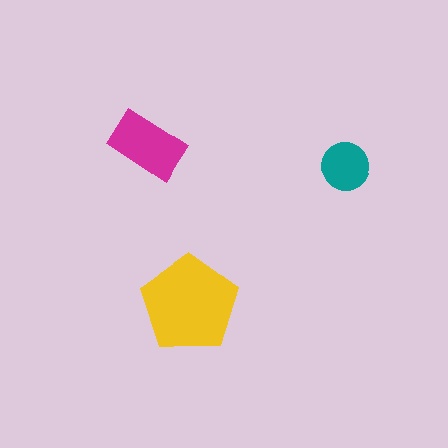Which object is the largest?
The yellow pentagon.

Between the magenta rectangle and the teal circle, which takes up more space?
The magenta rectangle.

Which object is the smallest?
The teal circle.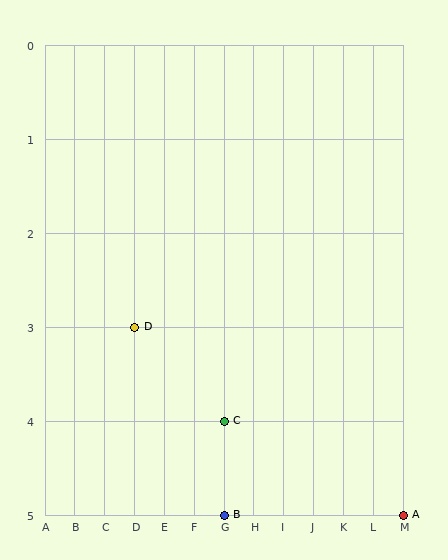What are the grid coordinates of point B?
Point B is at grid coordinates (G, 5).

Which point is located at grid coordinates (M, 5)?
Point A is at (M, 5).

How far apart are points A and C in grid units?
Points A and C are 6 columns and 1 row apart (about 6.1 grid units diagonally).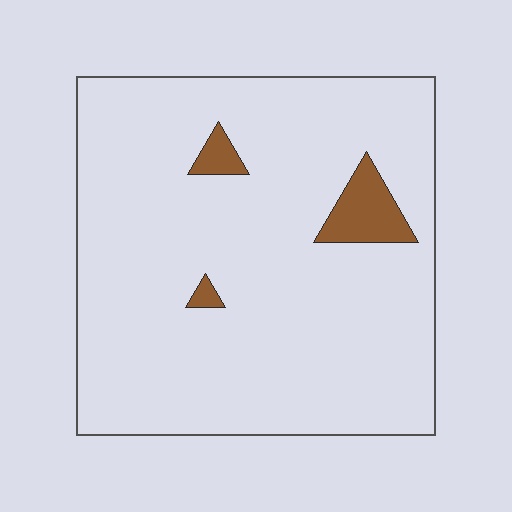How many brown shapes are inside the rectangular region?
3.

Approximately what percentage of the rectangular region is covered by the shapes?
Approximately 5%.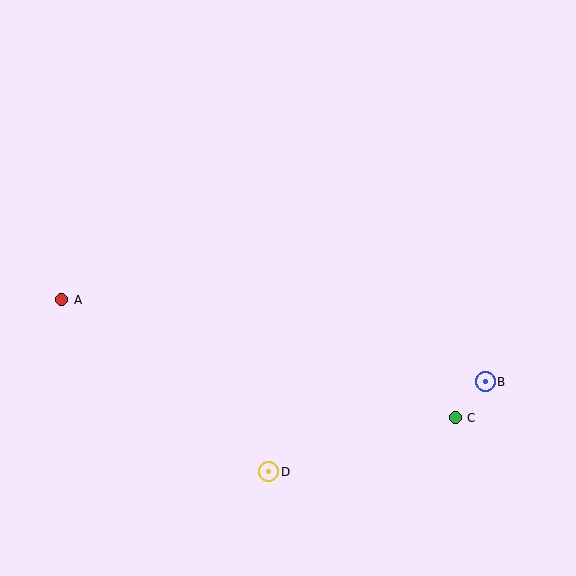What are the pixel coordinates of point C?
Point C is at (455, 418).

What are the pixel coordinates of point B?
Point B is at (485, 382).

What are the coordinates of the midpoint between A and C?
The midpoint between A and C is at (259, 359).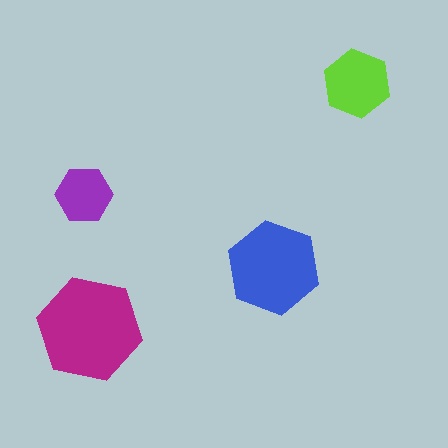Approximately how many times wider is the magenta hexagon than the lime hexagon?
About 1.5 times wider.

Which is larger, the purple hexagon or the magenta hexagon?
The magenta one.